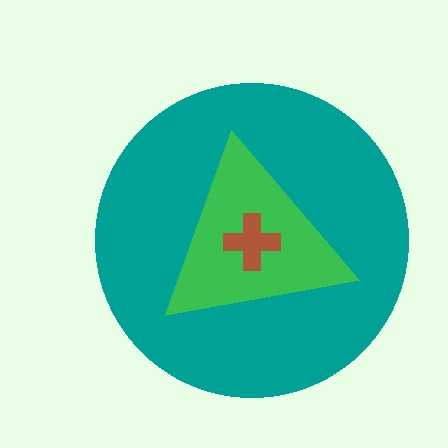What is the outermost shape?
The teal circle.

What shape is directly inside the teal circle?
The green triangle.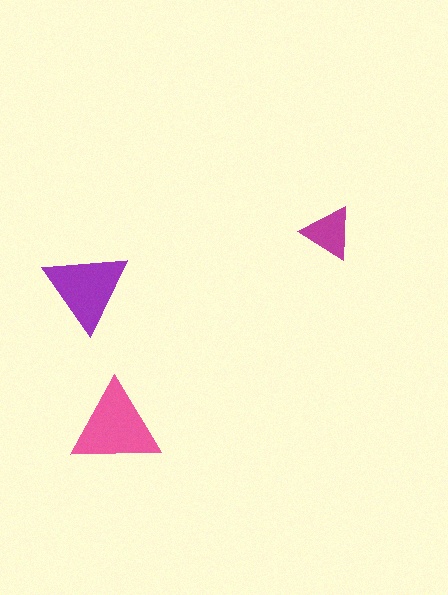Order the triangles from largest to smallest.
the pink one, the purple one, the magenta one.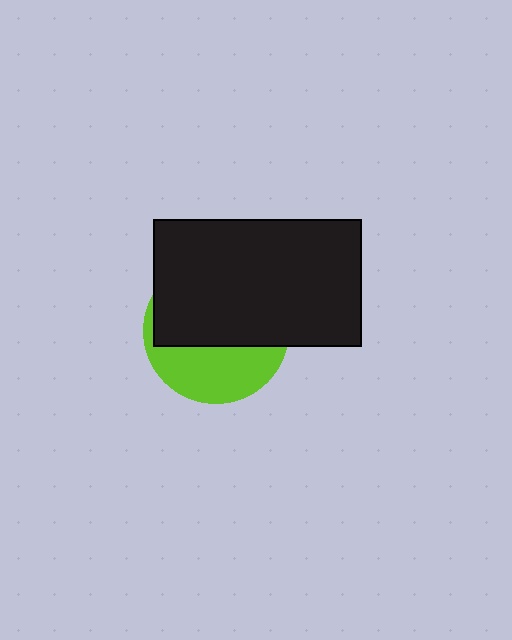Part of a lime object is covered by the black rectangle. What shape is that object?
It is a circle.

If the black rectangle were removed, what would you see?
You would see the complete lime circle.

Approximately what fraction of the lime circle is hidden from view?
Roughly 62% of the lime circle is hidden behind the black rectangle.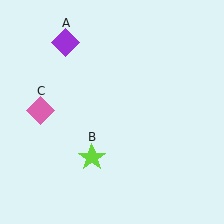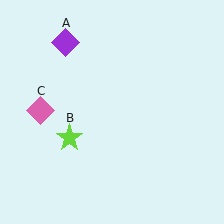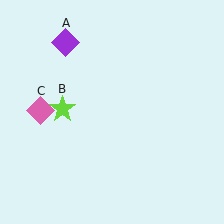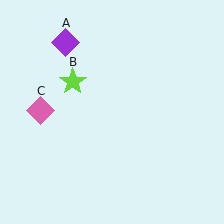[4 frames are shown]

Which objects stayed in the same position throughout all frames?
Purple diamond (object A) and pink diamond (object C) remained stationary.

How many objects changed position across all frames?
1 object changed position: lime star (object B).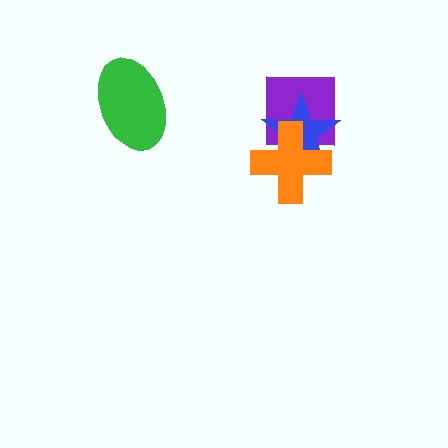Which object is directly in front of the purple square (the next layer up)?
The blue star is directly in front of the purple square.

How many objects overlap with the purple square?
2 objects overlap with the purple square.